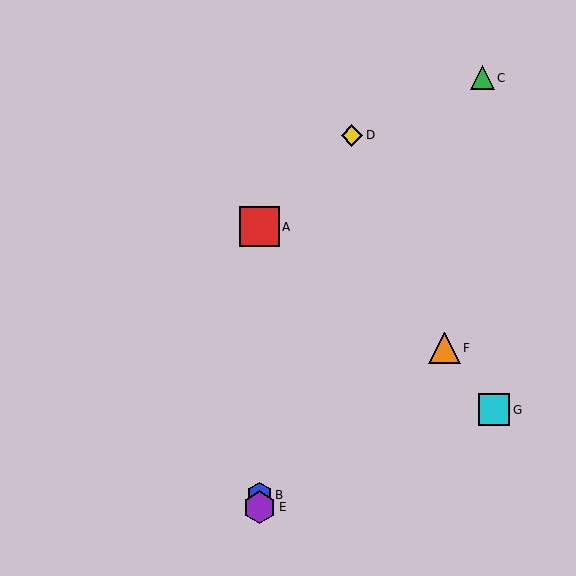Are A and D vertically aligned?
No, A is at x≈259 and D is at x≈352.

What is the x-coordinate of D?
Object D is at x≈352.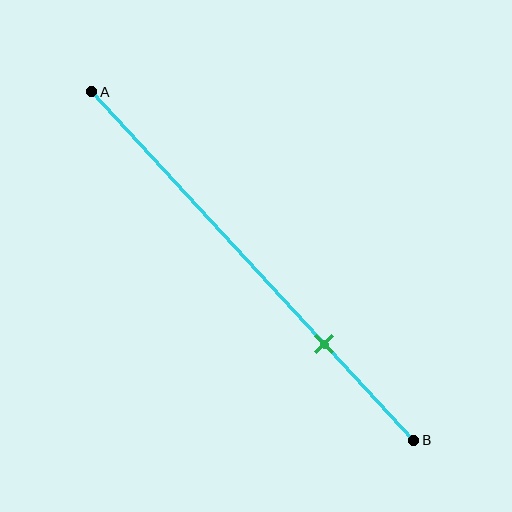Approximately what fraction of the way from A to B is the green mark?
The green mark is approximately 70% of the way from A to B.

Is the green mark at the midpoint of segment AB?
No, the mark is at about 70% from A, not at the 50% midpoint.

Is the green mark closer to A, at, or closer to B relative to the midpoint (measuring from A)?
The green mark is closer to point B than the midpoint of segment AB.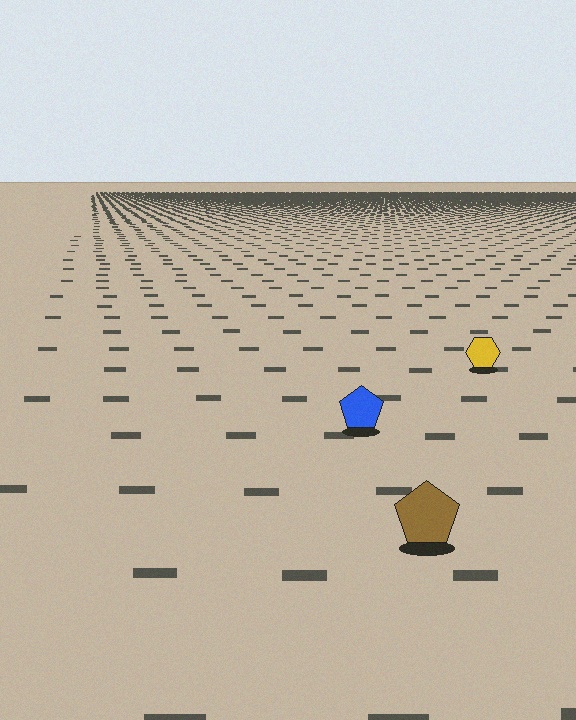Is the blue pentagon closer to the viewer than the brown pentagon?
No. The brown pentagon is closer — you can tell from the texture gradient: the ground texture is coarser near it.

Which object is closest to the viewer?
The brown pentagon is closest. The texture marks near it are larger and more spread out.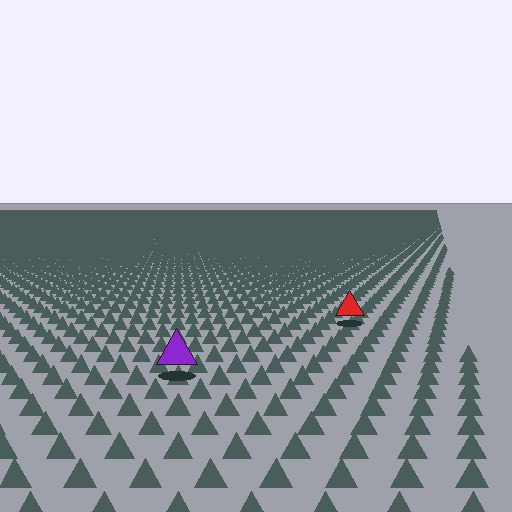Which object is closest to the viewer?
The purple triangle is closest. The texture marks near it are larger and more spread out.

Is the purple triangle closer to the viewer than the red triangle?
Yes. The purple triangle is closer — you can tell from the texture gradient: the ground texture is coarser near it.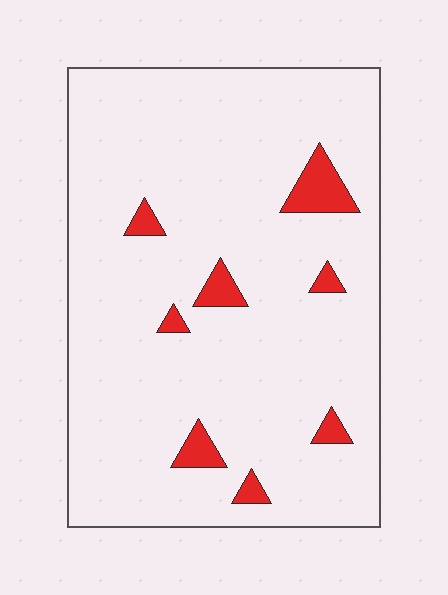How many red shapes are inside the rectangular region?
8.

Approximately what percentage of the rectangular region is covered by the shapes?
Approximately 5%.